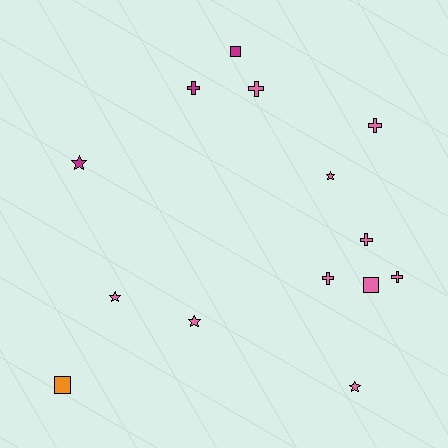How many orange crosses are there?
There are no orange crosses.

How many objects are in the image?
There are 14 objects.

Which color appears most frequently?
Pink, with 10 objects.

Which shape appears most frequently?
Cross, with 6 objects.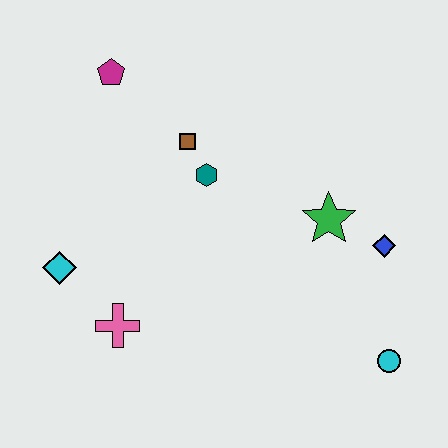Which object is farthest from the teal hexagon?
The cyan circle is farthest from the teal hexagon.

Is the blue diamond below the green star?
Yes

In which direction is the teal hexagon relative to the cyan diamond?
The teal hexagon is to the right of the cyan diamond.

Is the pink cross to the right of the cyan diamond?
Yes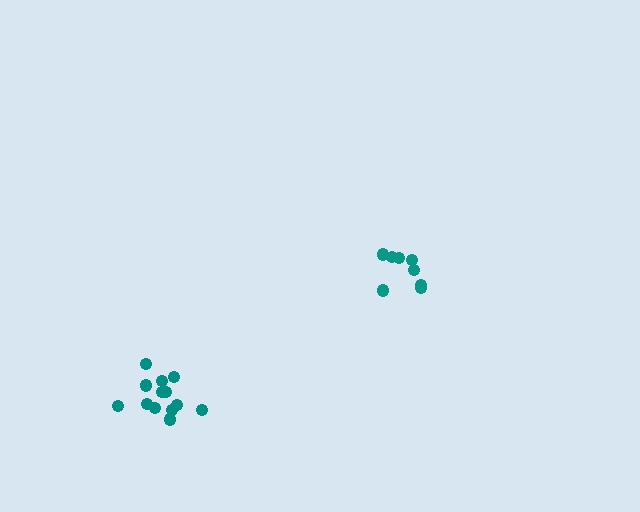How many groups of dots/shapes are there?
There are 2 groups.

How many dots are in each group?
Group 1: 13 dots, Group 2: 8 dots (21 total).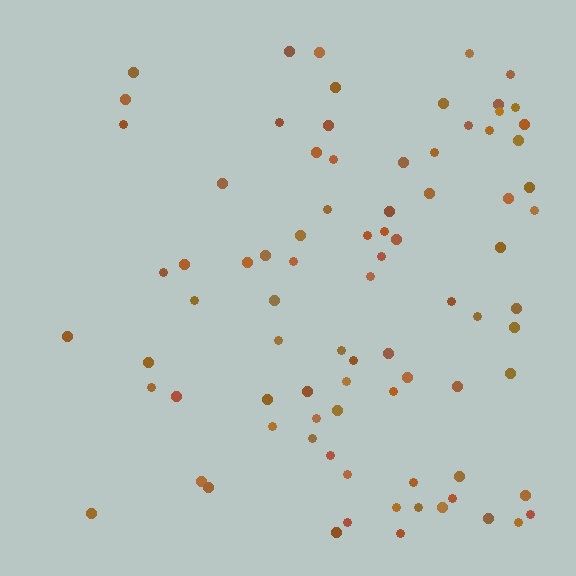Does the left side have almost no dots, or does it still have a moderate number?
Still a moderate number, just noticeably fewer than the right.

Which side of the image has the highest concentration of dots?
The right.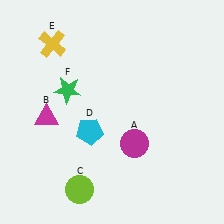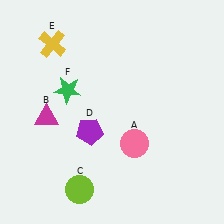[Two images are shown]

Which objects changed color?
A changed from magenta to pink. D changed from cyan to purple.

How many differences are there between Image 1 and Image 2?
There are 2 differences between the two images.